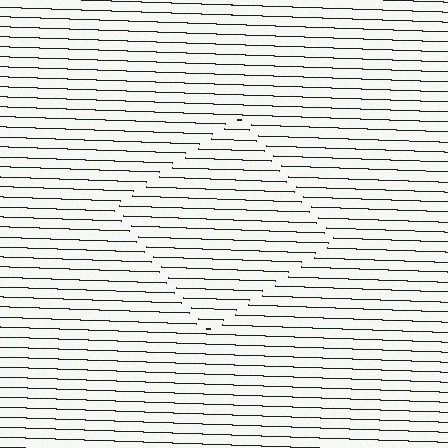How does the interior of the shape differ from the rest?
The interior of the shape contains the same grating, shifted by half a period — the contour is defined by the phase discontinuity where line-ends from the inner and outer gratings abut.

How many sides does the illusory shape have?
4 sides — the line-ends trace a square.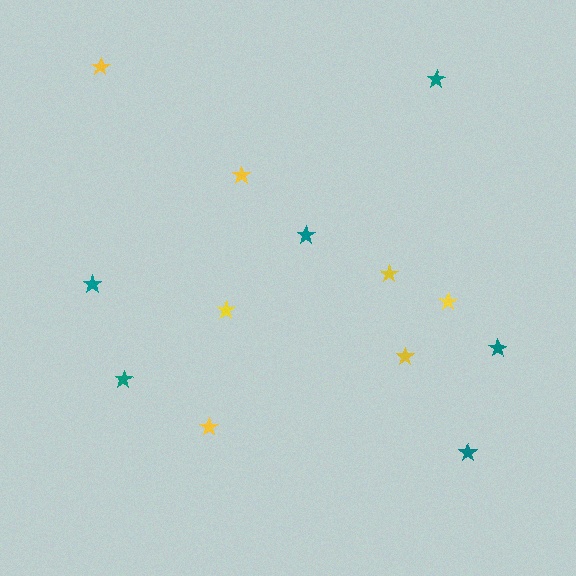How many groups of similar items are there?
There are 2 groups: one group of teal stars (6) and one group of yellow stars (7).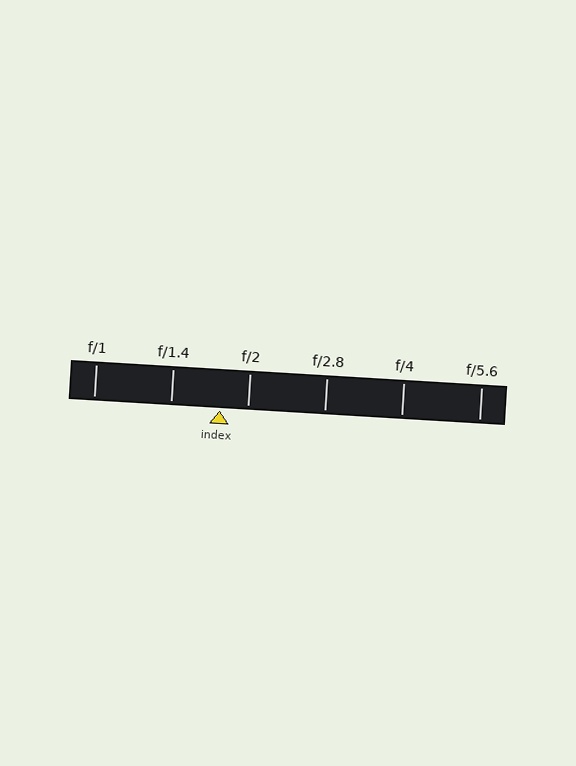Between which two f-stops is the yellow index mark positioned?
The index mark is between f/1.4 and f/2.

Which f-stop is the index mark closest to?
The index mark is closest to f/2.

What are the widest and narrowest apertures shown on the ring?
The widest aperture shown is f/1 and the narrowest is f/5.6.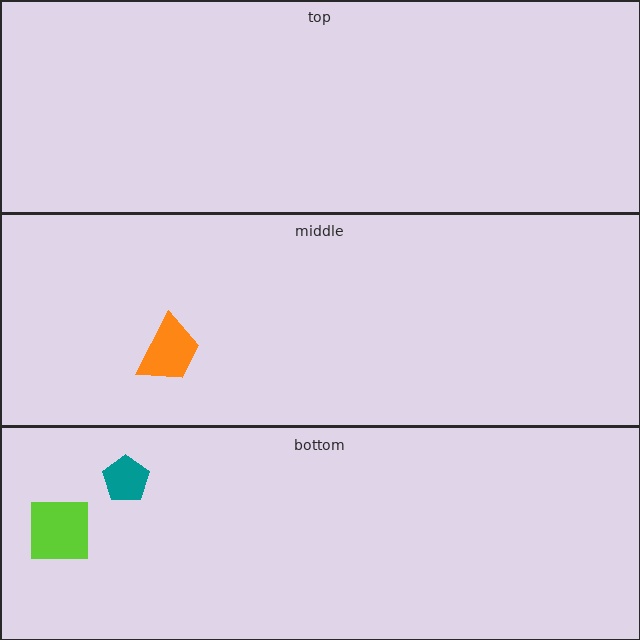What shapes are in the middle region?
The orange trapezoid.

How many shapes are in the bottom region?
2.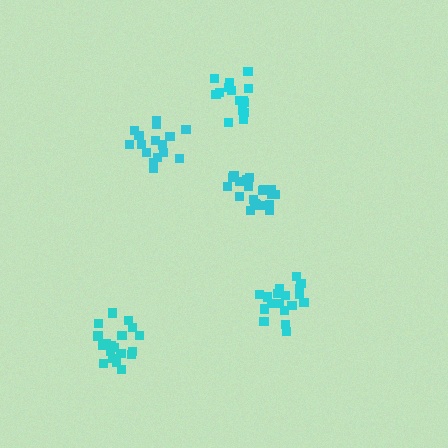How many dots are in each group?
Group 1: 17 dots, Group 2: 18 dots, Group 3: 20 dots, Group 4: 17 dots, Group 5: 19 dots (91 total).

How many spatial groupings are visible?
There are 5 spatial groupings.